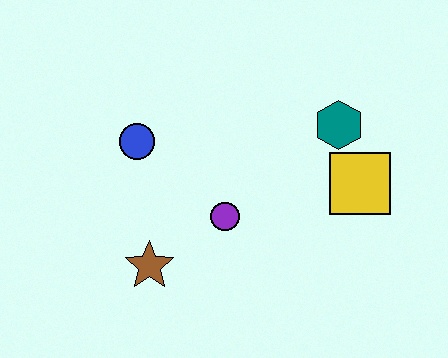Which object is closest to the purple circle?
The brown star is closest to the purple circle.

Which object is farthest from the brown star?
The teal hexagon is farthest from the brown star.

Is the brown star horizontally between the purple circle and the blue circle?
Yes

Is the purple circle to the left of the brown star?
No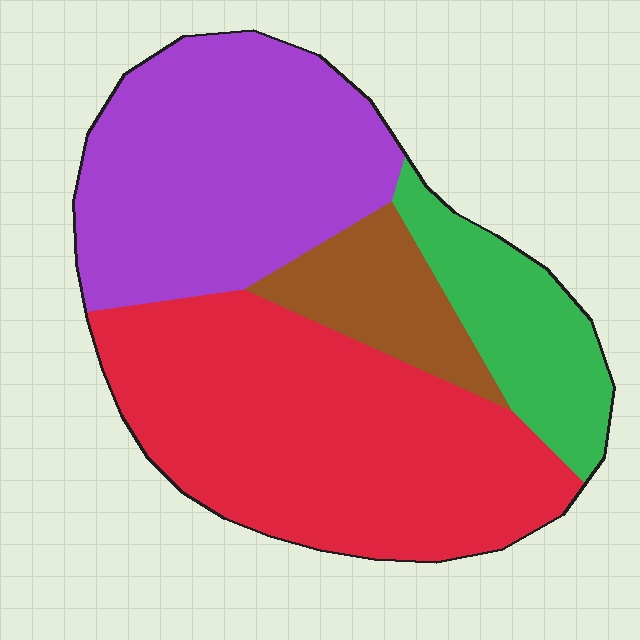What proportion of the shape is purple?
Purple takes up between a quarter and a half of the shape.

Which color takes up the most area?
Red, at roughly 40%.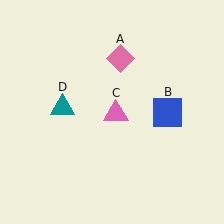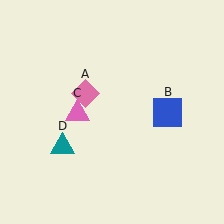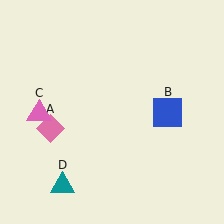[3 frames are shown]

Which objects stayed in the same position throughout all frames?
Blue square (object B) remained stationary.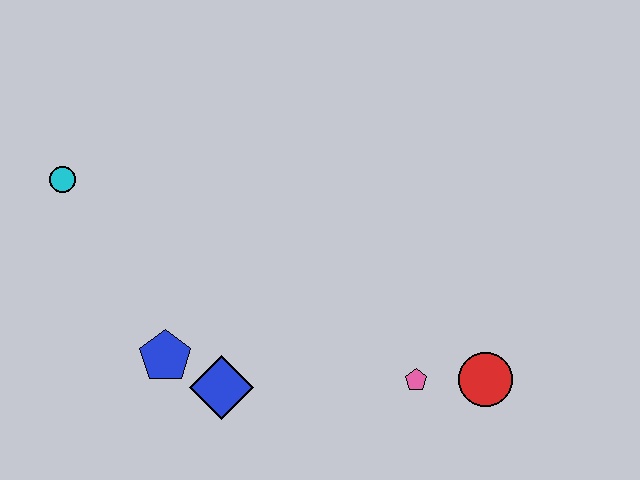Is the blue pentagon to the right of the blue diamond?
No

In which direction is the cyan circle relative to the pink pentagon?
The cyan circle is to the left of the pink pentagon.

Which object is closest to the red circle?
The pink pentagon is closest to the red circle.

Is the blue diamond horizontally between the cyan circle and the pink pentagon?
Yes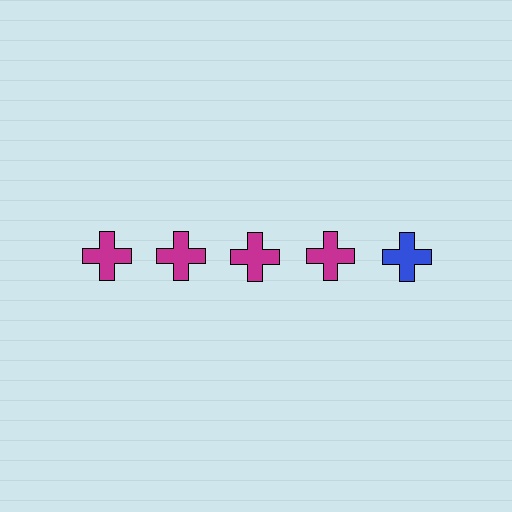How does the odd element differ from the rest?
It has a different color: blue instead of magenta.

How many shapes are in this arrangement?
There are 5 shapes arranged in a grid pattern.